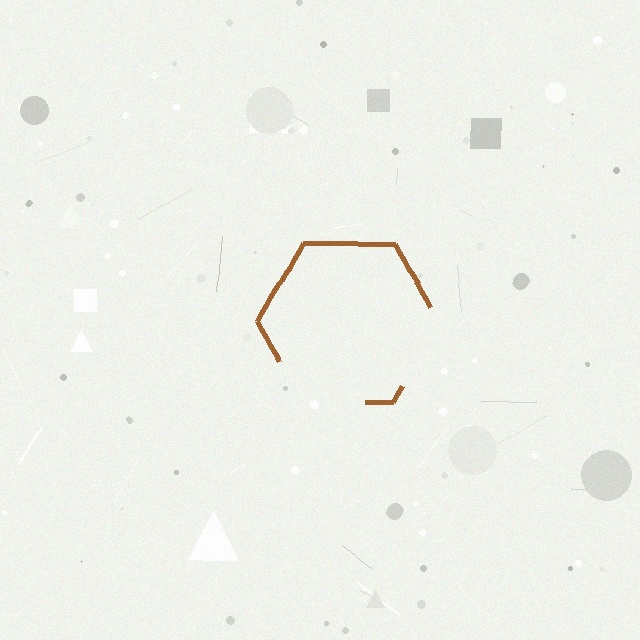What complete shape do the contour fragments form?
The contour fragments form a hexagon.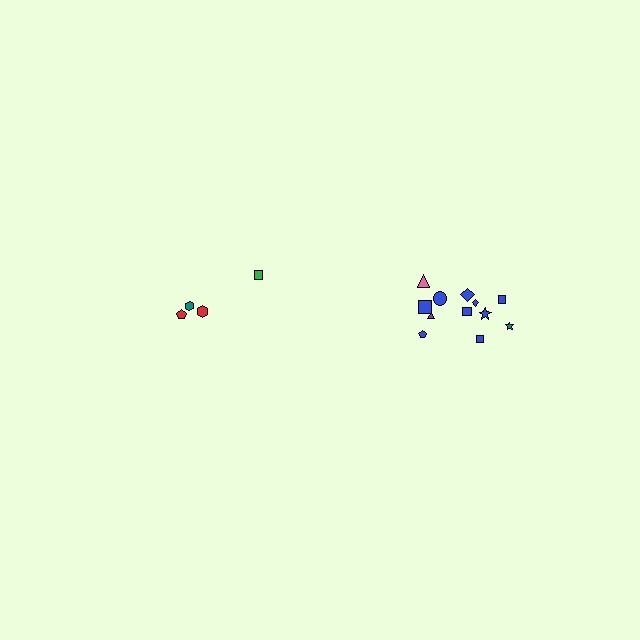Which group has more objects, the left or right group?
The right group.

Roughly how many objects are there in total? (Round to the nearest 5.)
Roughly 15 objects in total.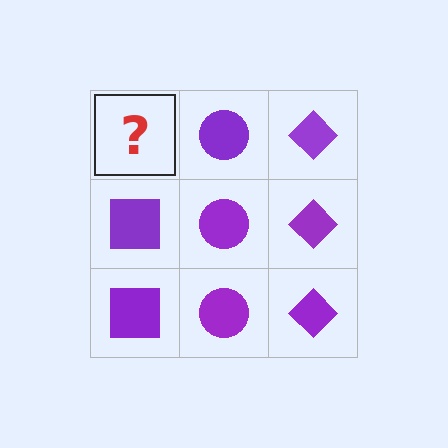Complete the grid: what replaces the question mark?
The question mark should be replaced with a purple square.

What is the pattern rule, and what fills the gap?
The rule is that each column has a consistent shape. The gap should be filled with a purple square.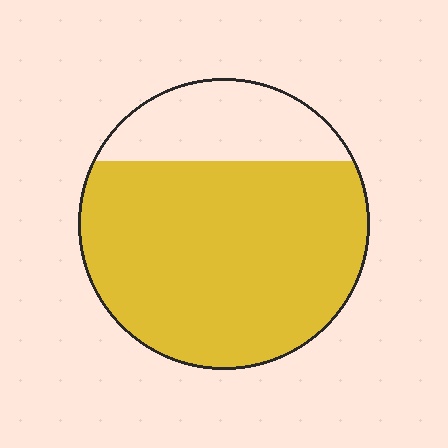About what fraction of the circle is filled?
About three quarters (3/4).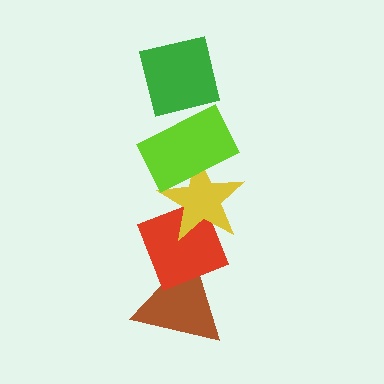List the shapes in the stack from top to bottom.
From top to bottom: the green square, the lime rectangle, the yellow star, the red diamond, the brown triangle.